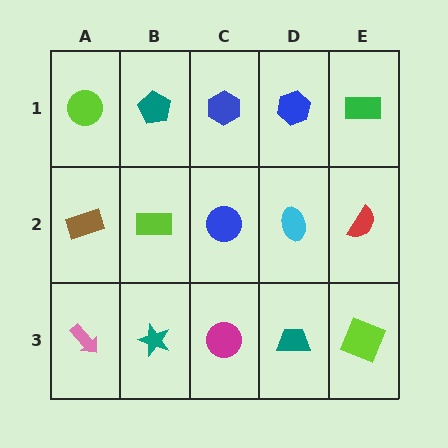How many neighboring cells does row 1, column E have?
2.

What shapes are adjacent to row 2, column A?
A lime circle (row 1, column A), a pink arrow (row 3, column A), a lime rectangle (row 2, column B).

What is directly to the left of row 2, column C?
A lime rectangle.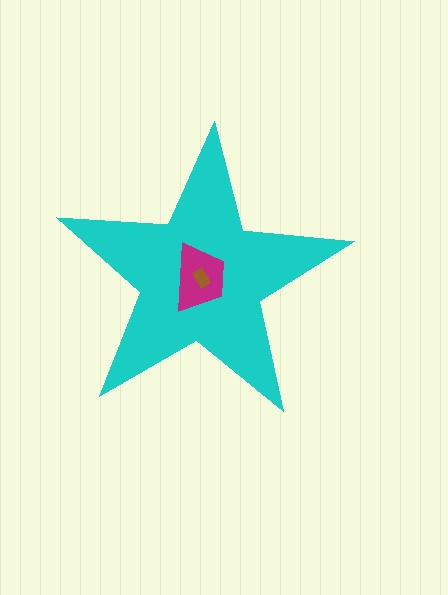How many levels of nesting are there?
3.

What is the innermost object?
The brown rectangle.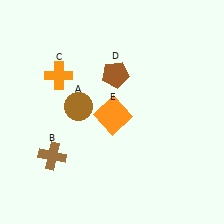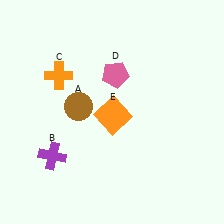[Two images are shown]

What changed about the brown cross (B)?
In Image 1, B is brown. In Image 2, it changed to purple.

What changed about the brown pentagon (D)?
In Image 1, D is brown. In Image 2, it changed to pink.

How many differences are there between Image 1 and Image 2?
There are 2 differences between the two images.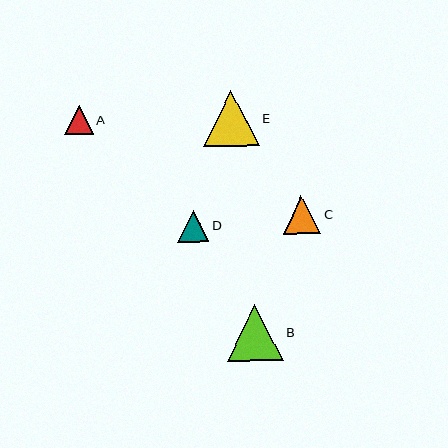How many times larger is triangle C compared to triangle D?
Triangle C is approximately 1.2 times the size of triangle D.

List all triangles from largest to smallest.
From largest to smallest: B, E, C, D, A.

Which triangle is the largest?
Triangle B is the largest with a size of approximately 56 pixels.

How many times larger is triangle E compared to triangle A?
Triangle E is approximately 1.9 times the size of triangle A.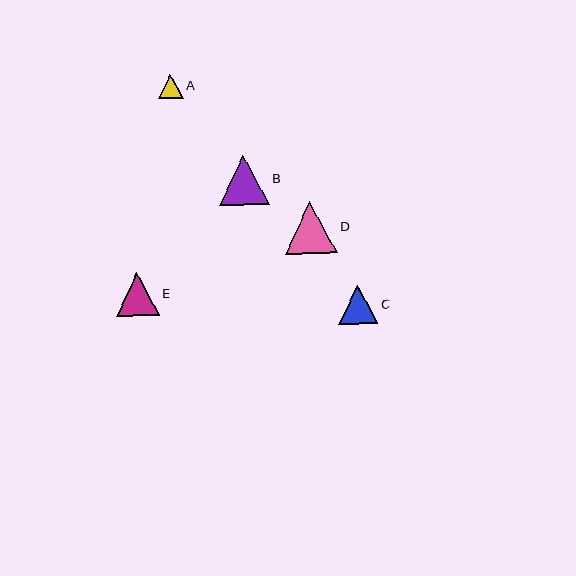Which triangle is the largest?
Triangle D is the largest with a size of approximately 52 pixels.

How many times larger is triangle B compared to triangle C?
Triangle B is approximately 1.3 times the size of triangle C.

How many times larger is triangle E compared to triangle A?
Triangle E is approximately 1.8 times the size of triangle A.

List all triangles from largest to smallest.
From largest to smallest: D, B, E, C, A.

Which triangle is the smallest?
Triangle A is the smallest with a size of approximately 24 pixels.